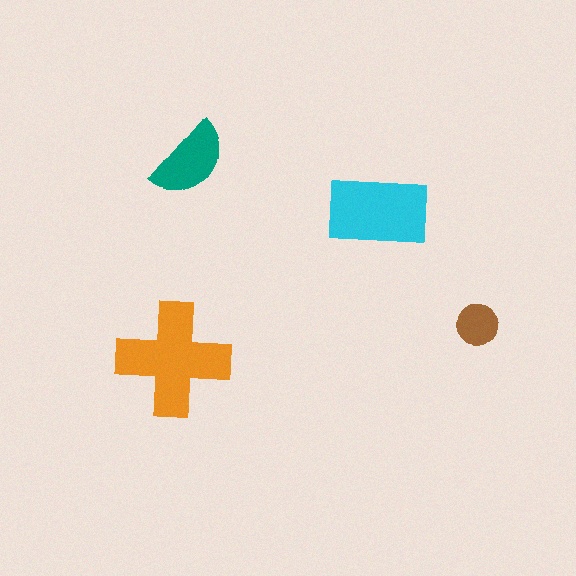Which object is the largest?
The orange cross.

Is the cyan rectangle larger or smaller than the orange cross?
Smaller.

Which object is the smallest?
The brown circle.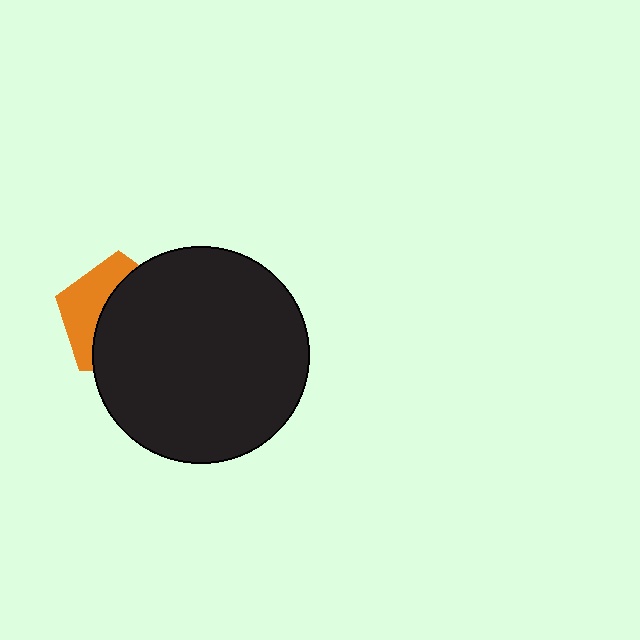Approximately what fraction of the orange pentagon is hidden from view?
Roughly 63% of the orange pentagon is hidden behind the black circle.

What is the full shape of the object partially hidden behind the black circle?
The partially hidden object is an orange pentagon.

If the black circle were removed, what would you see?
You would see the complete orange pentagon.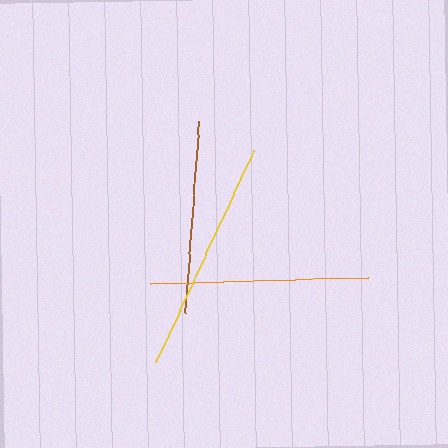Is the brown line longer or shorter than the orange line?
The orange line is longer than the brown line.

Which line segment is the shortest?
The brown line is the shortest at approximately 192 pixels.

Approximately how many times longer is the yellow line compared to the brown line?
The yellow line is approximately 1.2 times the length of the brown line.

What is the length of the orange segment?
The orange segment is approximately 218 pixels long.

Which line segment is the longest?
The yellow line is the longest at approximately 233 pixels.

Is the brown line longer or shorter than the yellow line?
The yellow line is longer than the brown line.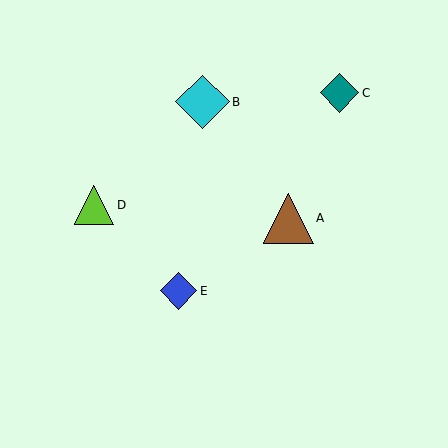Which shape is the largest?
The cyan diamond (labeled B) is the largest.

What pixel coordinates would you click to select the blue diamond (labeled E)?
Click at (178, 291) to select the blue diamond E.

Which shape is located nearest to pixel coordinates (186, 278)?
The blue diamond (labeled E) at (178, 291) is nearest to that location.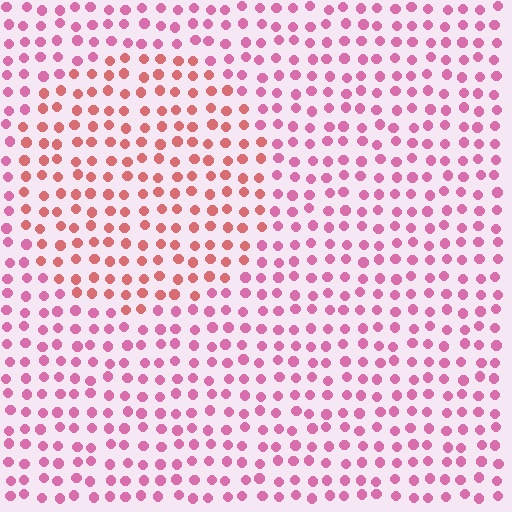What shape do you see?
I see a circle.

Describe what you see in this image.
The image is filled with small pink elements in a uniform arrangement. A circle-shaped region is visible where the elements are tinted to a slightly different hue, forming a subtle color boundary.